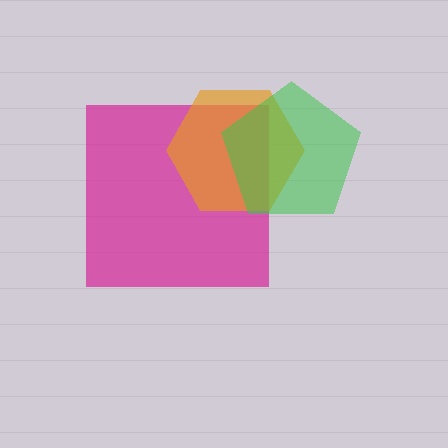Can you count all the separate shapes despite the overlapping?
Yes, there are 3 separate shapes.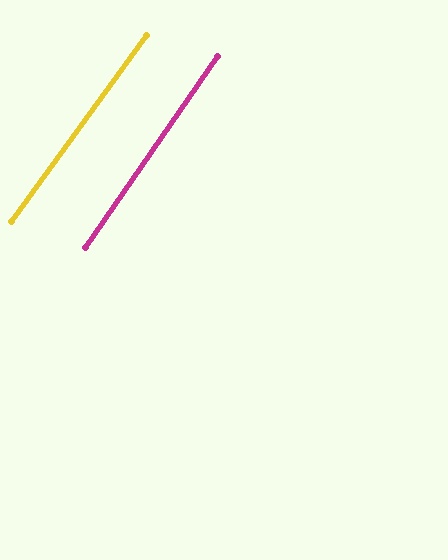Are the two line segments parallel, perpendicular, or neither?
Parallel — their directions differ by only 1.4°.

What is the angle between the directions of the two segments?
Approximately 1 degree.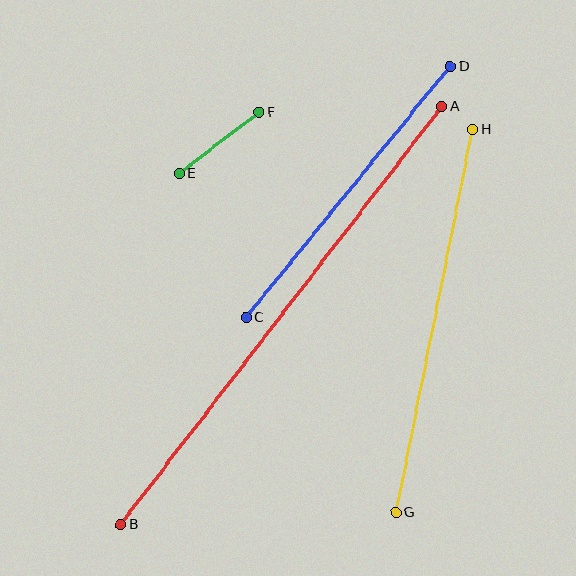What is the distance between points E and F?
The distance is approximately 101 pixels.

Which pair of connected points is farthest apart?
Points A and B are farthest apart.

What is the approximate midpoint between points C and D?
The midpoint is at approximately (348, 192) pixels.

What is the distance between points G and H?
The distance is approximately 390 pixels.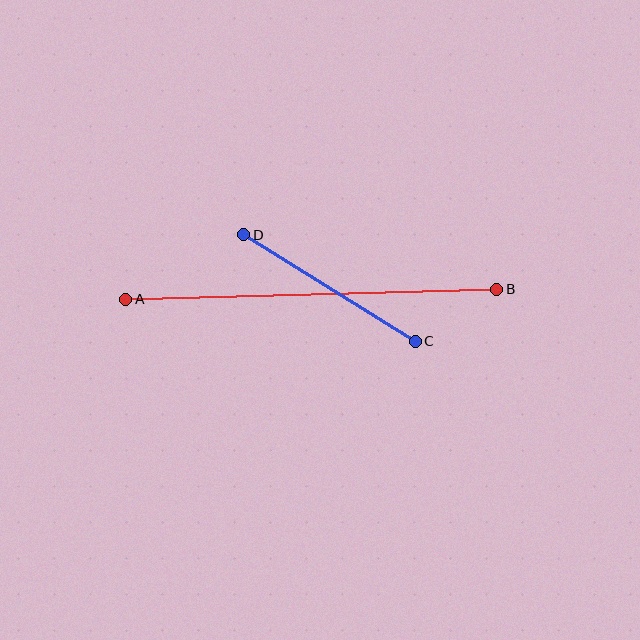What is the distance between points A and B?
The distance is approximately 371 pixels.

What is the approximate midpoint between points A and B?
The midpoint is at approximately (311, 294) pixels.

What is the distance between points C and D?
The distance is approximately 202 pixels.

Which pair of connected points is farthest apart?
Points A and B are farthest apart.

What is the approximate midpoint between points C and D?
The midpoint is at approximately (329, 288) pixels.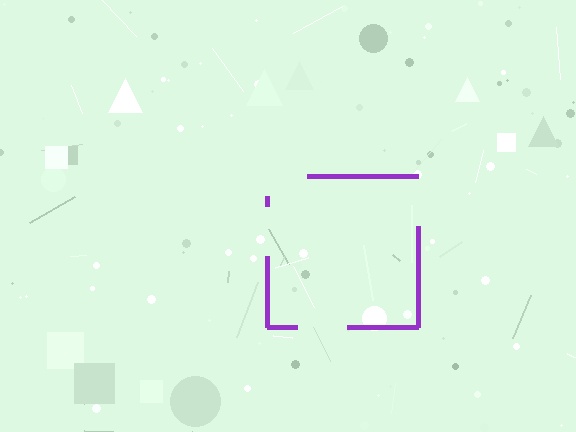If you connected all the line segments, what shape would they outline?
They would outline a square.